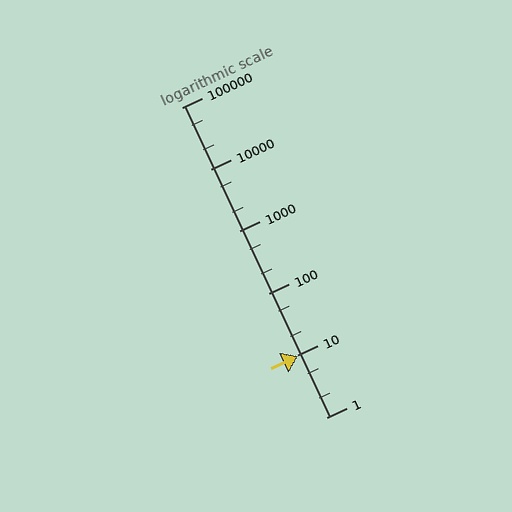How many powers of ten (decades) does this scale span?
The scale spans 5 decades, from 1 to 100000.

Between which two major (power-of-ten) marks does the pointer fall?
The pointer is between 1 and 10.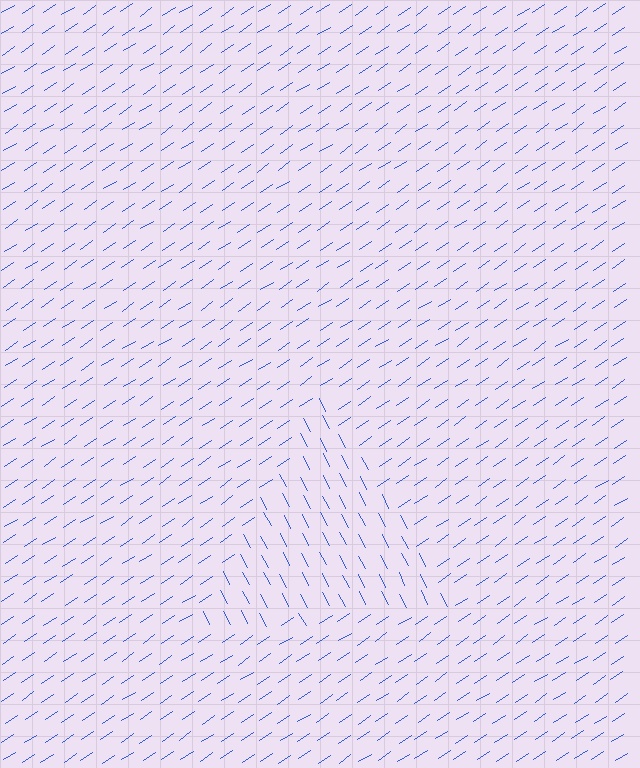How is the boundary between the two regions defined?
The boundary is defined purely by a change in line orientation (approximately 84 degrees difference). All lines are the same color and thickness.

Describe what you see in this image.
The image is filled with small blue line segments. A triangle region in the image has lines oriented differently from the surrounding lines, creating a visible texture boundary.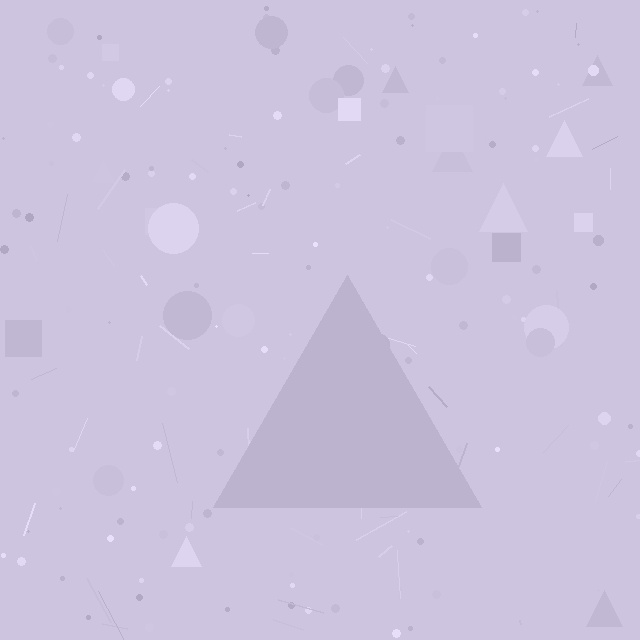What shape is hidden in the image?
A triangle is hidden in the image.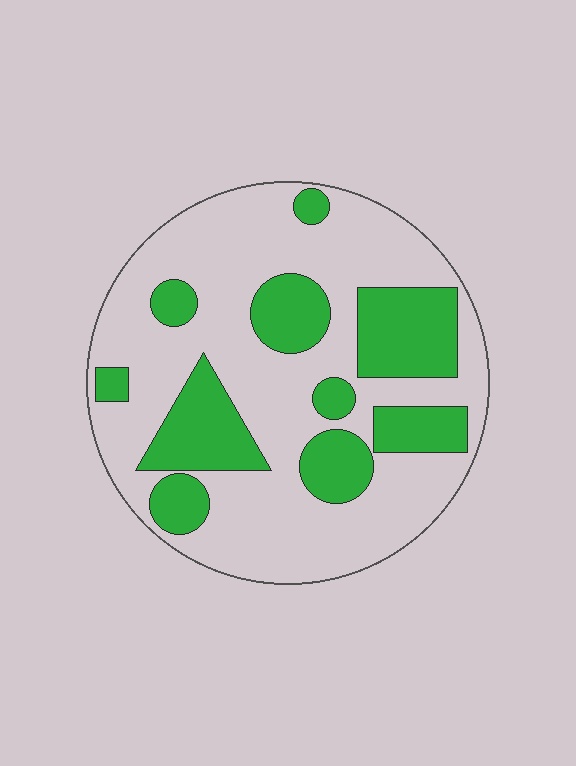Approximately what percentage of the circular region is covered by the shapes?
Approximately 30%.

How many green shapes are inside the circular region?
10.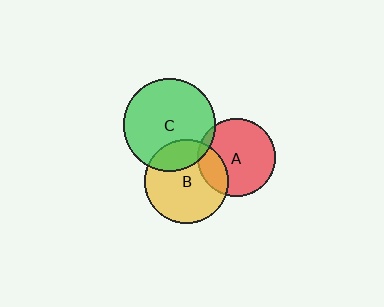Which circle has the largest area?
Circle C (green).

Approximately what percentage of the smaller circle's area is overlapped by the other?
Approximately 25%.